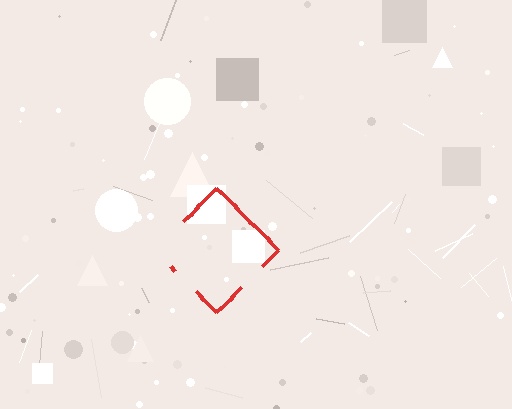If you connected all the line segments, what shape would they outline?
They would outline a diamond.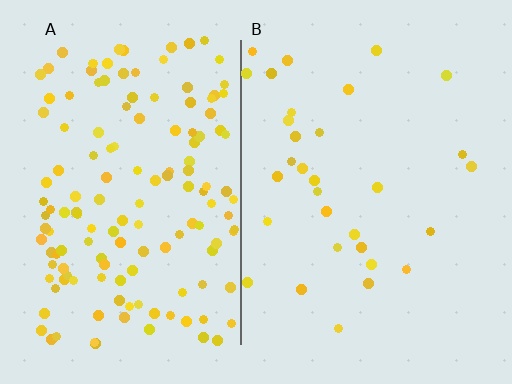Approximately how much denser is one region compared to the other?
Approximately 4.6× — region A over region B.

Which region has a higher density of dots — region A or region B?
A (the left).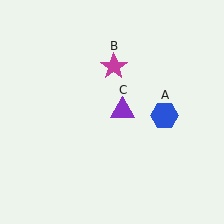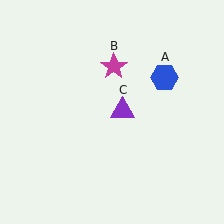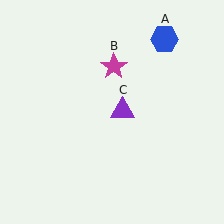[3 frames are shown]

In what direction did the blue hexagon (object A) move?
The blue hexagon (object A) moved up.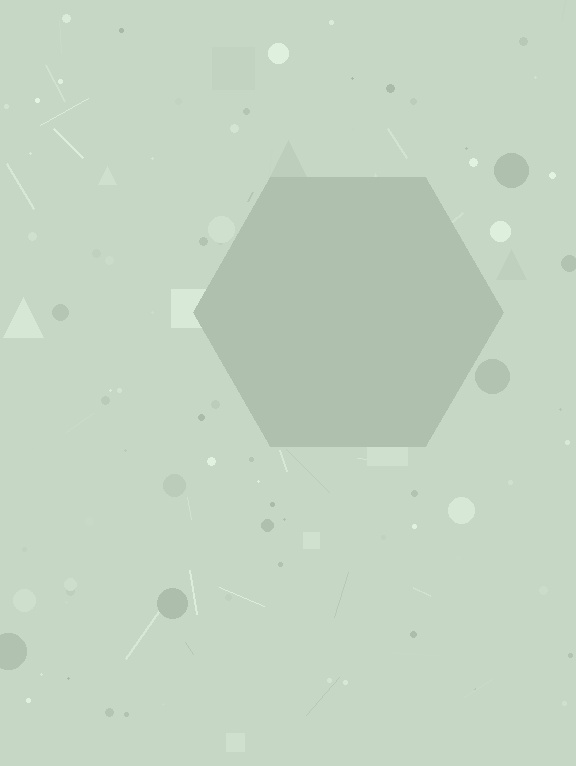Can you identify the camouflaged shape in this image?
The camouflaged shape is a hexagon.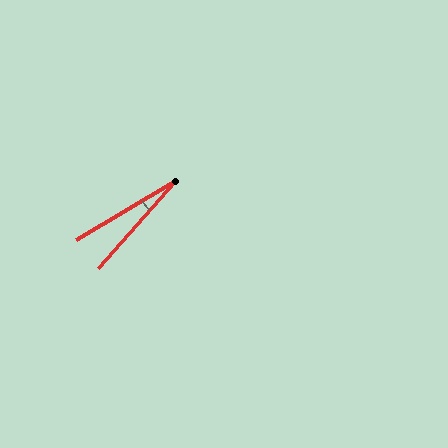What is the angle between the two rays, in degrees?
Approximately 18 degrees.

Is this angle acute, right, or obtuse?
It is acute.